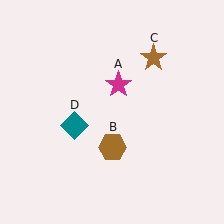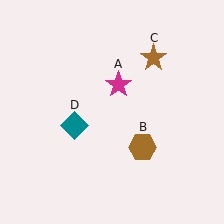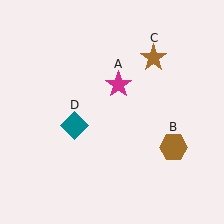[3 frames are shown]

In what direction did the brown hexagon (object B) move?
The brown hexagon (object B) moved right.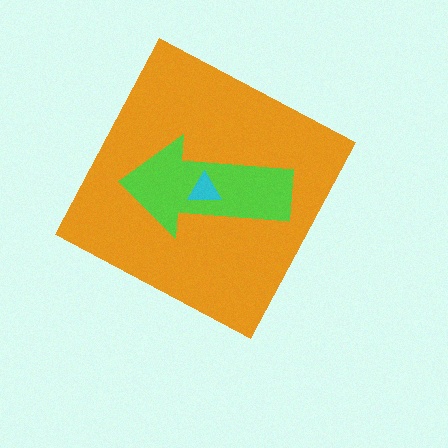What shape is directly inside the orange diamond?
The lime arrow.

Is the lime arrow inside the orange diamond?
Yes.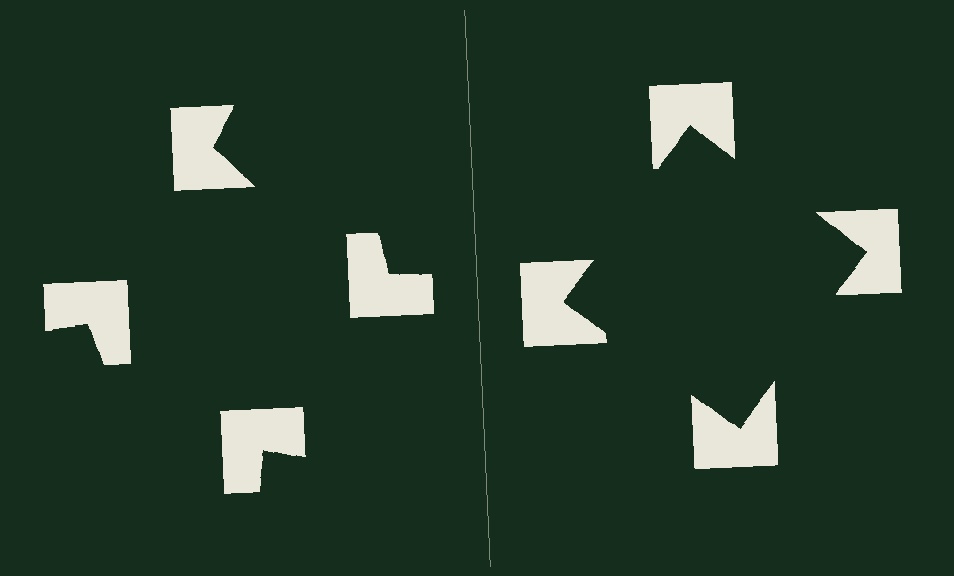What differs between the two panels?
The notched squares are positioned identically on both sides; only the wedge orientations differ. On the right they align to a square; on the left they are misaligned.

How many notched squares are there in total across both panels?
8 — 4 on each side.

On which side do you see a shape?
An illusory square appears on the right side. On the left side the wedge cuts are rotated, so no coherent shape forms.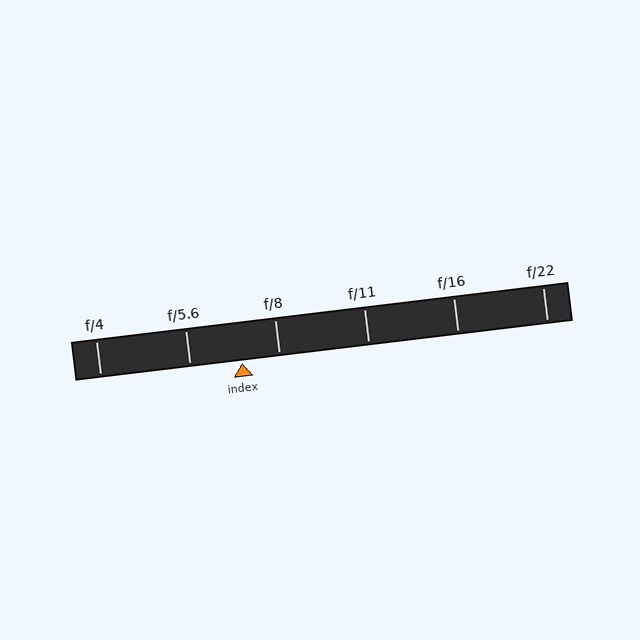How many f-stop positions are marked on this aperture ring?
There are 6 f-stop positions marked.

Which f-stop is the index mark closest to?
The index mark is closest to f/8.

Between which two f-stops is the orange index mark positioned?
The index mark is between f/5.6 and f/8.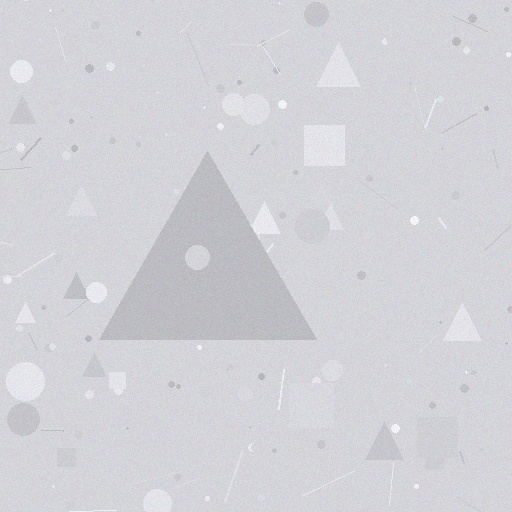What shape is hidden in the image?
A triangle is hidden in the image.